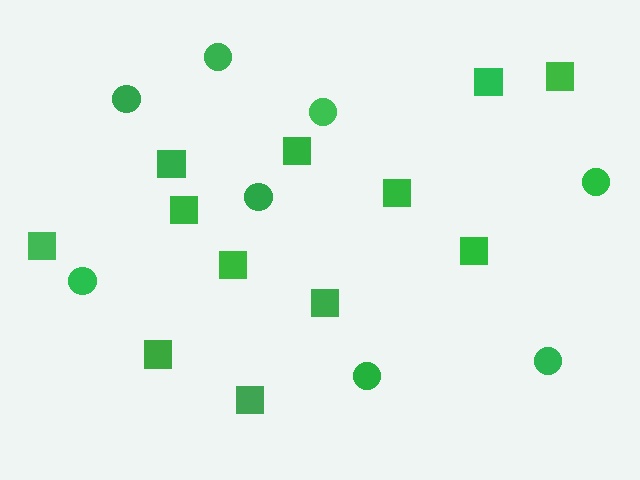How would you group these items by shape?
There are 2 groups: one group of circles (8) and one group of squares (12).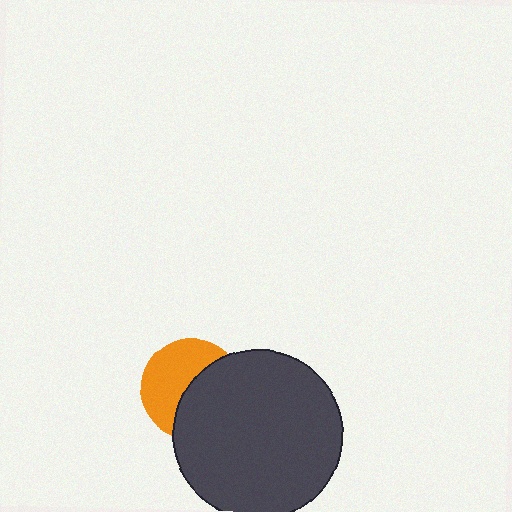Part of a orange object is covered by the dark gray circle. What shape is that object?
It is a circle.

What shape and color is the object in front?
The object in front is a dark gray circle.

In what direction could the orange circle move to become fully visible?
The orange circle could move left. That would shift it out from behind the dark gray circle entirely.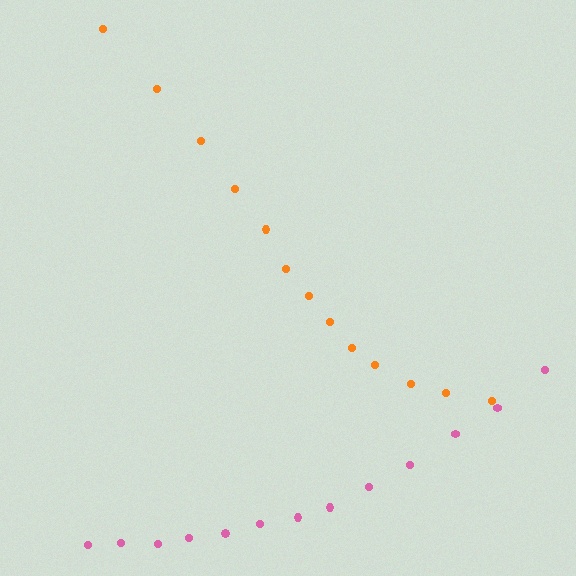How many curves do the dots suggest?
There are 2 distinct paths.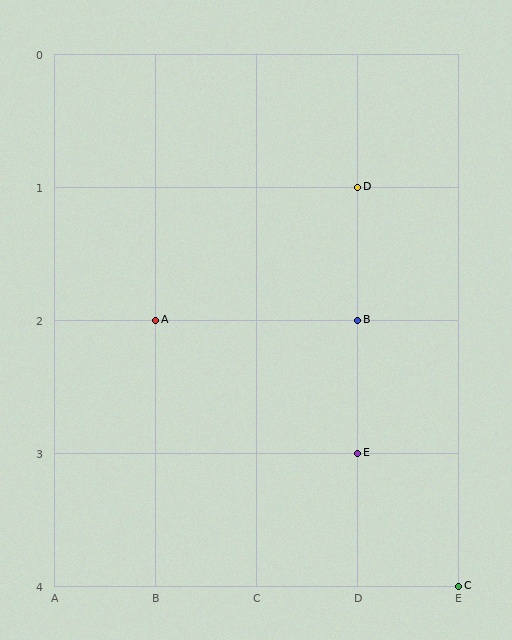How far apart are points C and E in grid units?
Points C and E are 1 column and 1 row apart (about 1.4 grid units diagonally).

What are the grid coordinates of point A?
Point A is at grid coordinates (B, 2).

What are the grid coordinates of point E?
Point E is at grid coordinates (D, 3).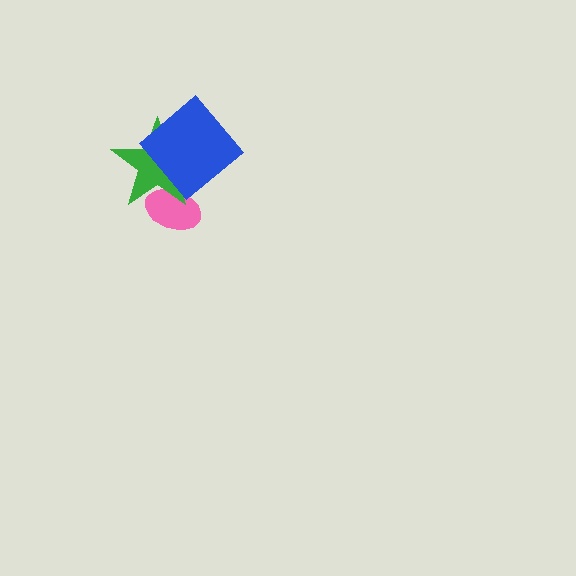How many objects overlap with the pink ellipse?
1 object overlaps with the pink ellipse.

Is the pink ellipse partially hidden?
Yes, it is partially covered by another shape.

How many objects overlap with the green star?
2 objects overlap with the green star.